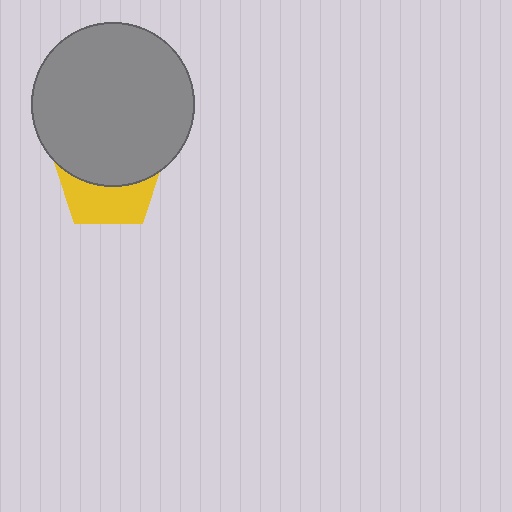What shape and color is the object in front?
The object in front is a gray circle.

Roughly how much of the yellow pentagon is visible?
A small part of it is visible (roughly 44%).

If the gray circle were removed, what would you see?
You would see the complete yellow pentagon.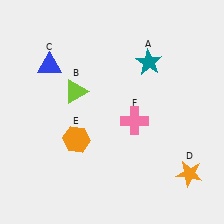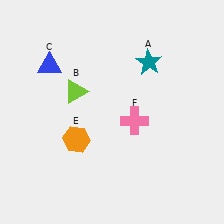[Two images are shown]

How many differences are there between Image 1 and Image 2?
There is 1 difference between the two images.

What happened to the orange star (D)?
The orange star (D) was removed in Image 2. It was in the bottom-right area of Image 1.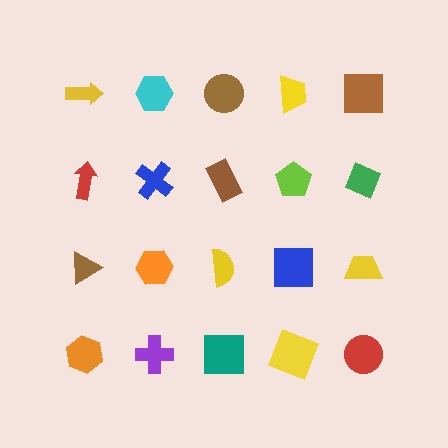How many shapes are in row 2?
5 shapes.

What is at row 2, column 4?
A lime pentagon.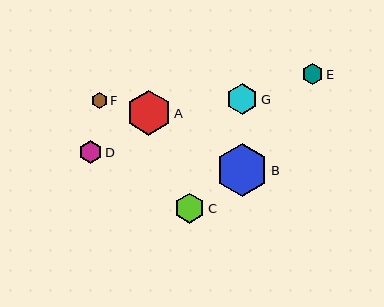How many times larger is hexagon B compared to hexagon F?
Hexagon B is approximately 3.2 times the size of hexagon F.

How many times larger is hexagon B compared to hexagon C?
Hexagon B is approximately 1.8 times the size of hexagon C.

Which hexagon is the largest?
Hexagon B is the largest with a size of approximately 52 pixels.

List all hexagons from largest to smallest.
From largest to smallest: B, A, G, C, D, E, F.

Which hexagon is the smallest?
Hexagon F is the smallest with a size of approximately 16 pixels.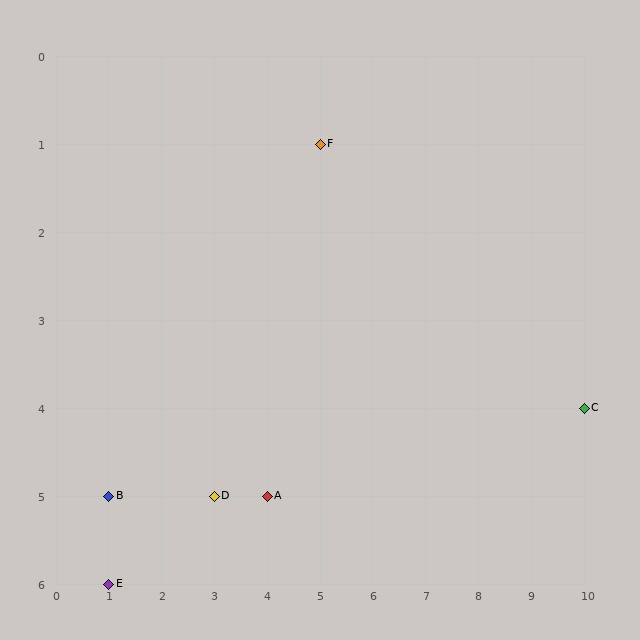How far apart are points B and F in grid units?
Points B and F are 4 columns and 4 rows apart (about 5.7 grid units diagonally).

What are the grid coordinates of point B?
Point B is at grid coordinates (1, 5).